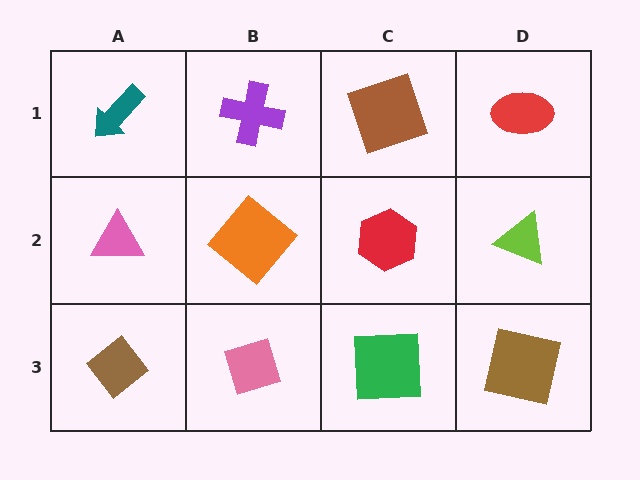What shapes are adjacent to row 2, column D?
A red ellipse (row 1, column D), a brown square (row 3, column D), a red hexagon (row 2, column C).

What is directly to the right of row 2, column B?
A red hexagon.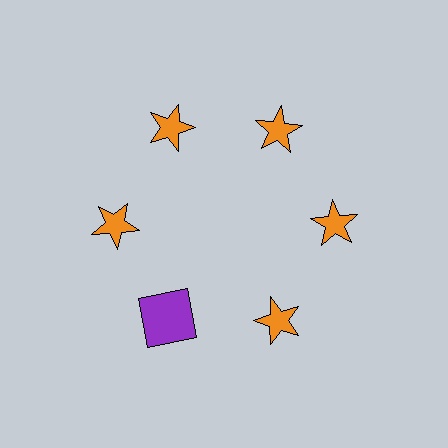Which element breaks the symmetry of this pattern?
The purple square at roughly the 7 o'clock position breaks the symmetry. All other shapes are orange stars.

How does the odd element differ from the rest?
It differs in both color (purple instead of orange) and shape (square instead of star).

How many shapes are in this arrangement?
There are 6 shapes arranged in a ring pattern.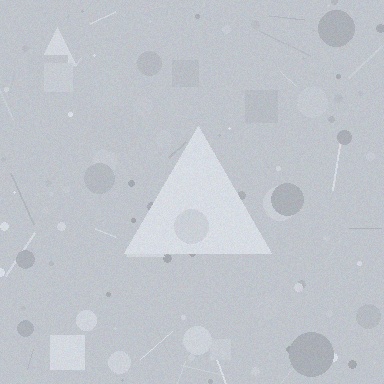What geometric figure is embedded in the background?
A triangle is embedded in the background.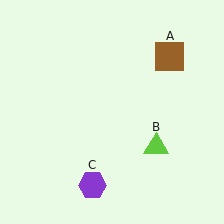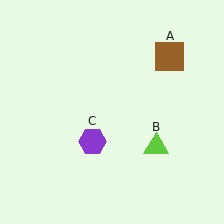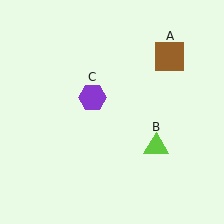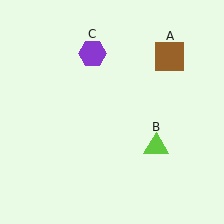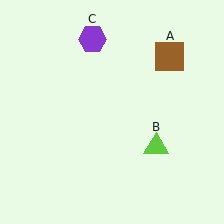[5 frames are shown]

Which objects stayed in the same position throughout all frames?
Brown square (object A) and lime triangle (object B) remained stationary.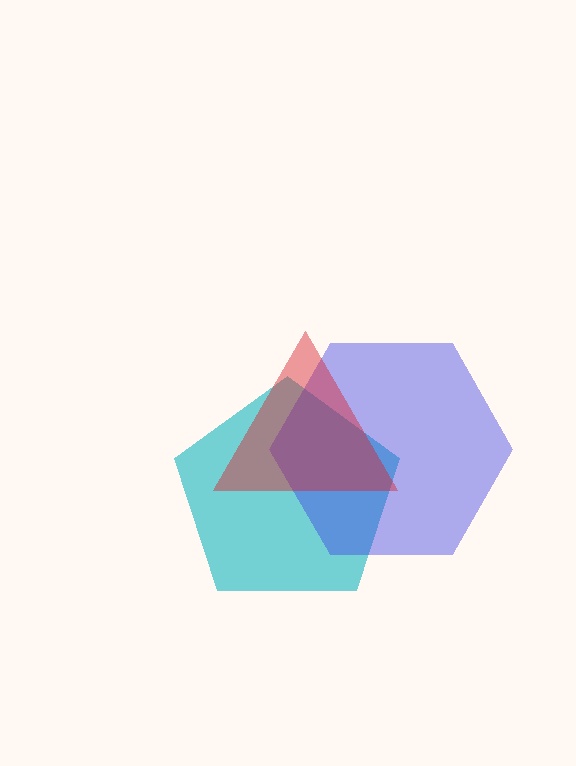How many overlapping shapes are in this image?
There are 3 overlapping shapes in the image.